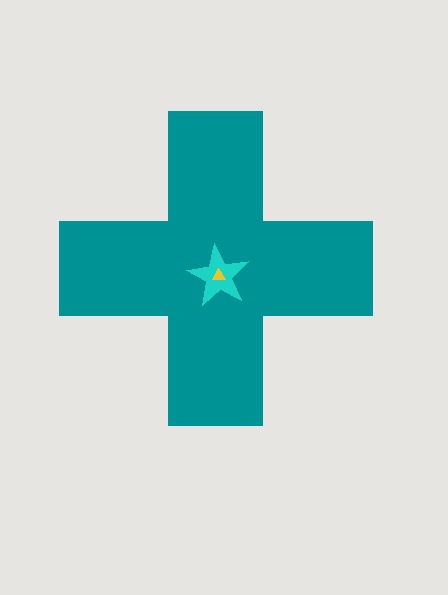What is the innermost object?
The yellow triangle.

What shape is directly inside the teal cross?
The cyan star.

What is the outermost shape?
The teal cross.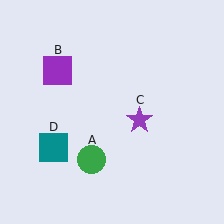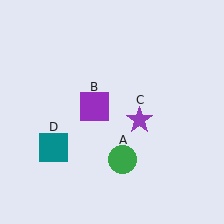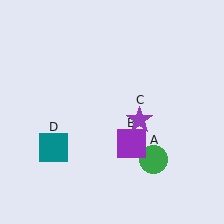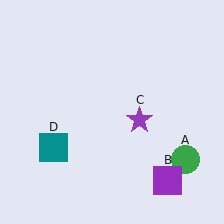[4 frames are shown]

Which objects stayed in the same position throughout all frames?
Purple star (object C) and teal square (object D) remained stationary.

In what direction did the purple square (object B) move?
The purple square (object B) moved down and to the right.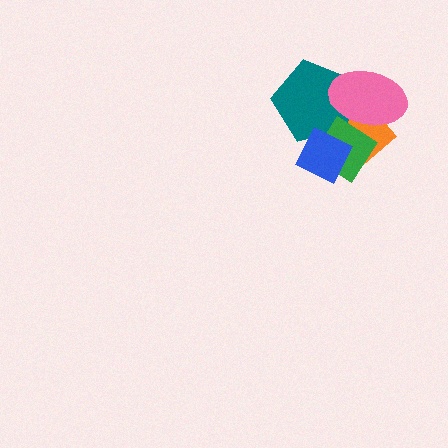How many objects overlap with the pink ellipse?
3 objects overlap with the pink ellipse.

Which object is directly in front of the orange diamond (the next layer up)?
The teal pentagon is directly in front of the orange diamond.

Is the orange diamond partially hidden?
Yes, it is partially covered by another shape.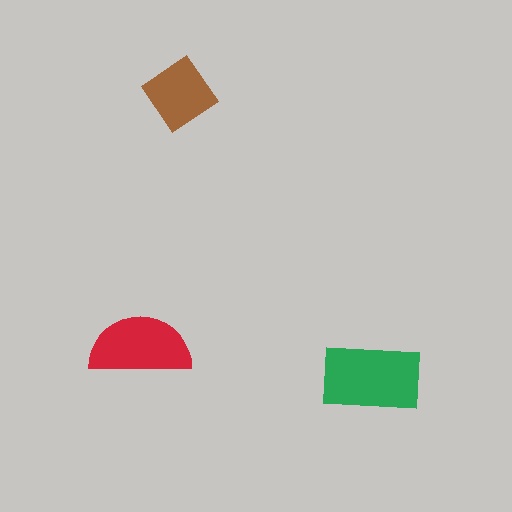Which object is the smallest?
The brown diamond.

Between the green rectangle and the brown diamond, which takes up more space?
The green rectangle.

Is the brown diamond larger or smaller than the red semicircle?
Smaller.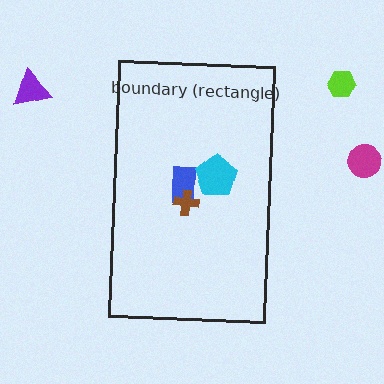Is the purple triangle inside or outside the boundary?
Outside.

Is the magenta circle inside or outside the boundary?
Outside.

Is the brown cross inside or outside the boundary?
Inside.